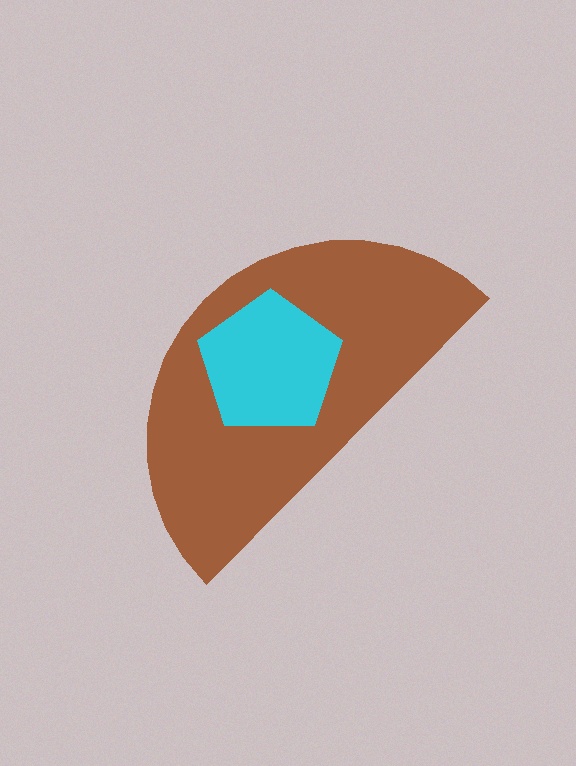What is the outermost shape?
The brown semicircle.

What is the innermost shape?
The cyan pentagon.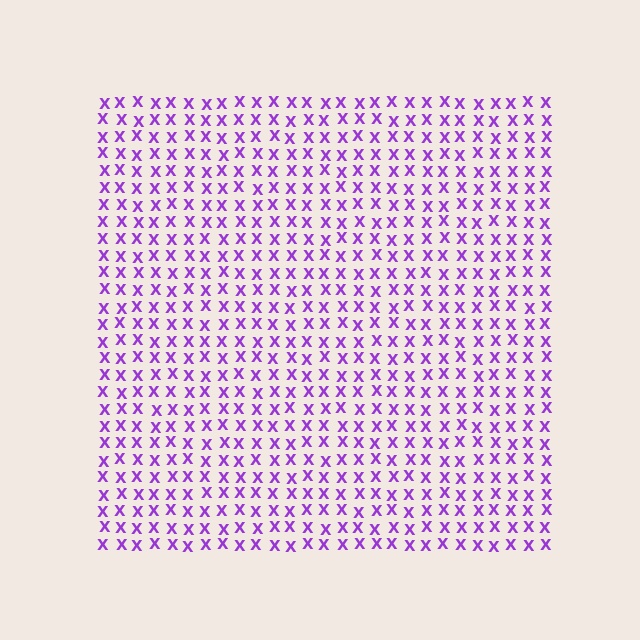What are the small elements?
The small elements are letter X's.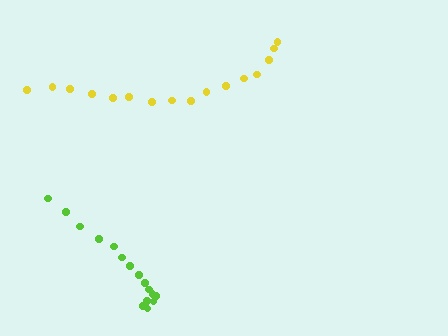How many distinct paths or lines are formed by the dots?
There are 2 distinct paths.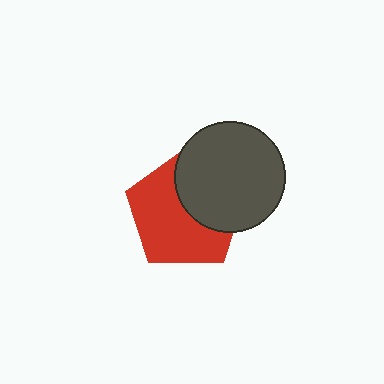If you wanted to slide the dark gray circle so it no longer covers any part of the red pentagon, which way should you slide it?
Slide it toward the upper-right — that is the most direct way to separate the two shapes.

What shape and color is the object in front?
The object in front is a dark gray circle.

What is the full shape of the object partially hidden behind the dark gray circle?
The partially hidden object is a red pentagon.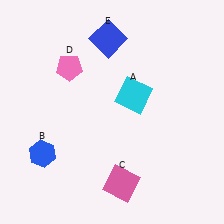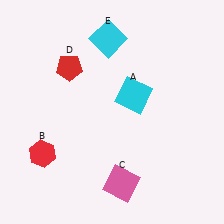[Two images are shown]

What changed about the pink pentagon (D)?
In Image 1, D is pink. In Image 2, it changed to red.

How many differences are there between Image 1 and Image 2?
There are 3 differences between the two images.